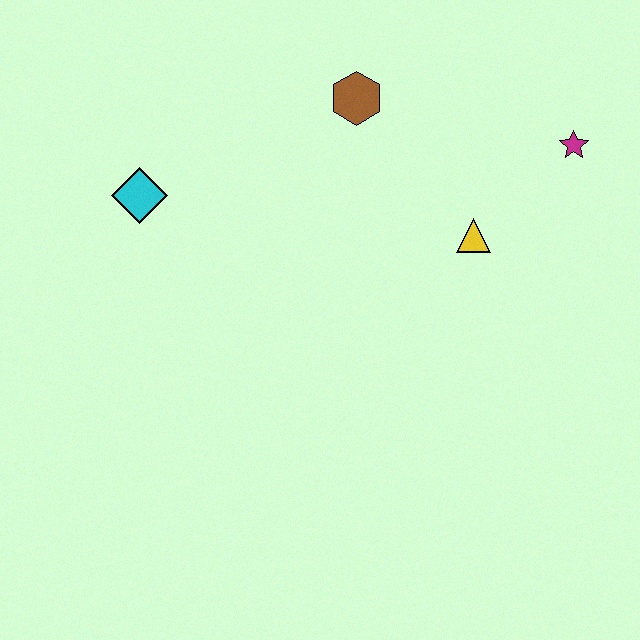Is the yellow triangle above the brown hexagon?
No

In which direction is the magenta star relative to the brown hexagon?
The magenta star is to the right of the brown hexagon.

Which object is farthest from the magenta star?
The cyan diamond is farthest from the magenta star.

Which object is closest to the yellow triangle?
The magenta star is closest to the yellow triangle.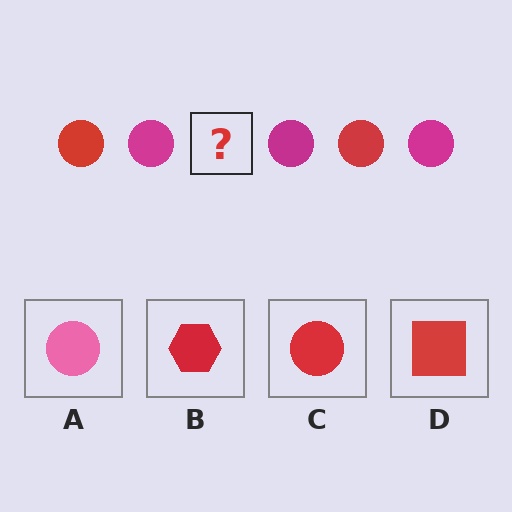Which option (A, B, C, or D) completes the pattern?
C.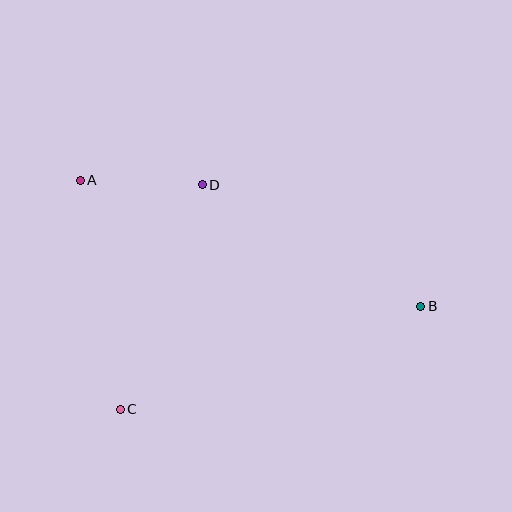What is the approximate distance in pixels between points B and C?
The distance between B and C is approximately 318 pixels.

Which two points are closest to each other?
Points A and D are closest to each other.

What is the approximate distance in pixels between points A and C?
The distance between A and C is approximately 232 pixels.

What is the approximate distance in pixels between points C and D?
The distance between C and D is approximately 239 pixels.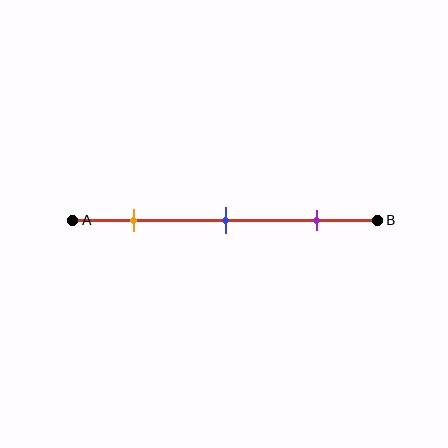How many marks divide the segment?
There are 3 marks dividing the segment.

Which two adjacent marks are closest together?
The orange and blue marks are the closest adjacent pair.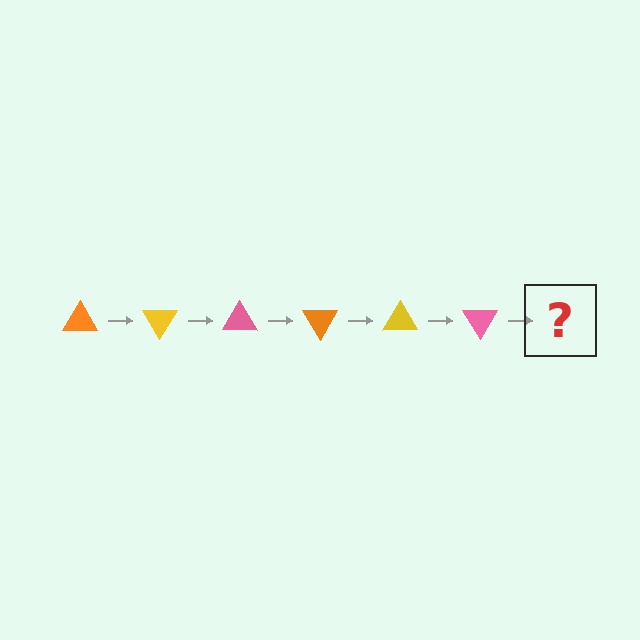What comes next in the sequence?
The next element should be an orange triangle, rotated 360 degrees from the start.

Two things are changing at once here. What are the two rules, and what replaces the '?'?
The two rules are that it rotates 60 degrees each step and the color cycles through orange, yellow, and pink. The '?' should be an orange triangle, rotated 360 degrees from the start.